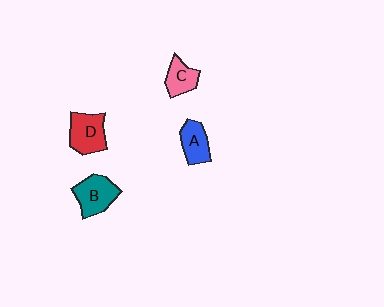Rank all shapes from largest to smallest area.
From largest to smallest: D (red), B (teal), A (blue), C (pink).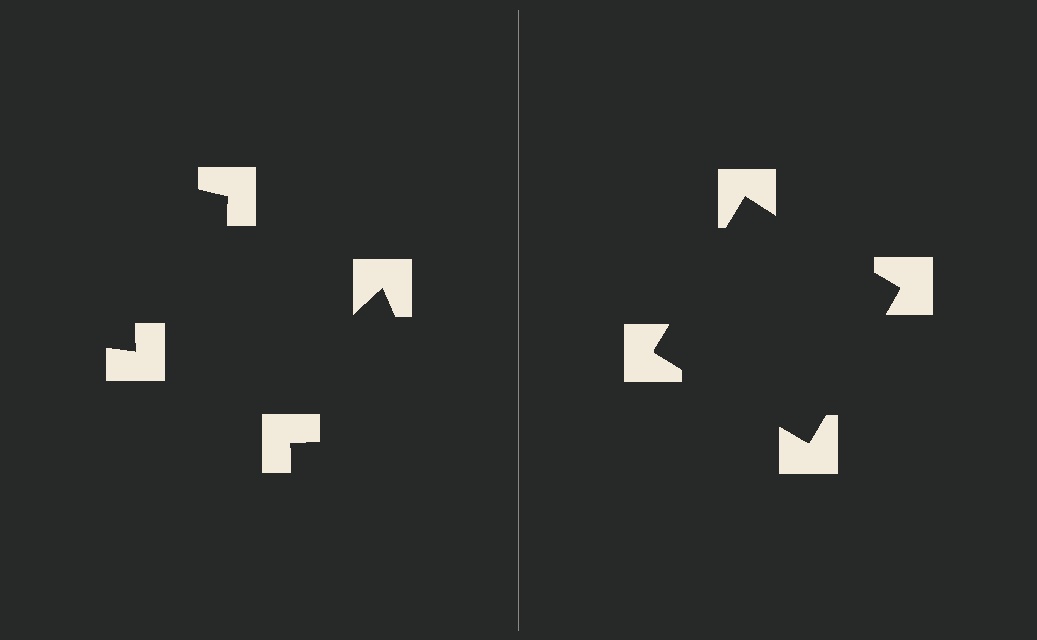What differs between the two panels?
The notched squares are positioned identically on both sides; only the wedge orientations differ. On the right they align to a square; on the left they are misaligned.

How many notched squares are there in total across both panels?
8 — 4 on each side.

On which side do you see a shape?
An illusory square appears on the right side. On the left side the wedge cuts are rotated, so no coherent shape forms.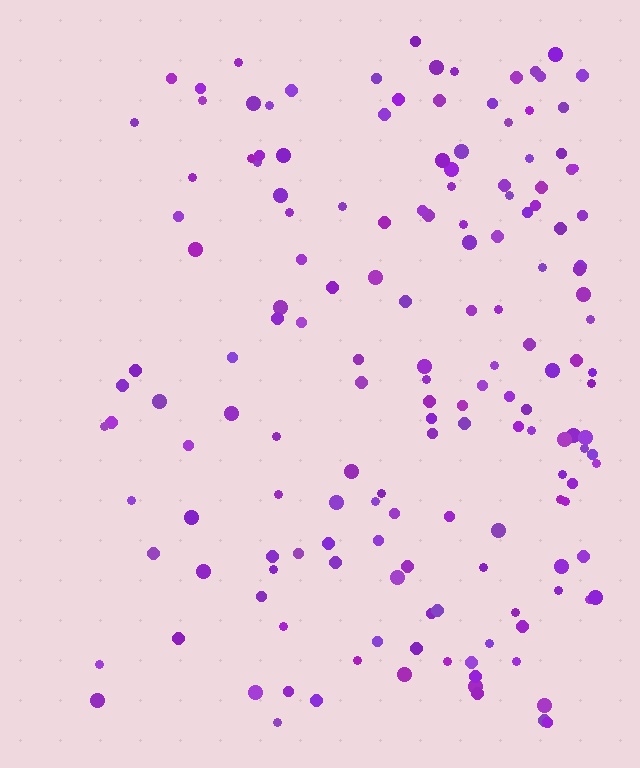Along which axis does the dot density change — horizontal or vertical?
Horizontal.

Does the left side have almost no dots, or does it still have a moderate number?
Still a moderate number, just noticeably fewer than the right.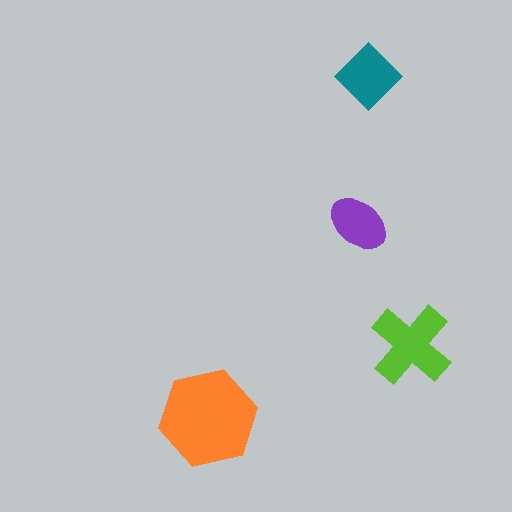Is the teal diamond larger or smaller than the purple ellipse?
Larger.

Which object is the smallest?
The purple ellipse.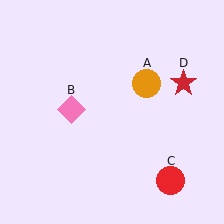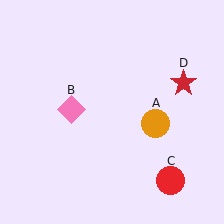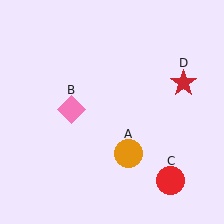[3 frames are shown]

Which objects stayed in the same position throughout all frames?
Pink diamond (object B) and red circle (object C) and red star (object D) remained stationary.